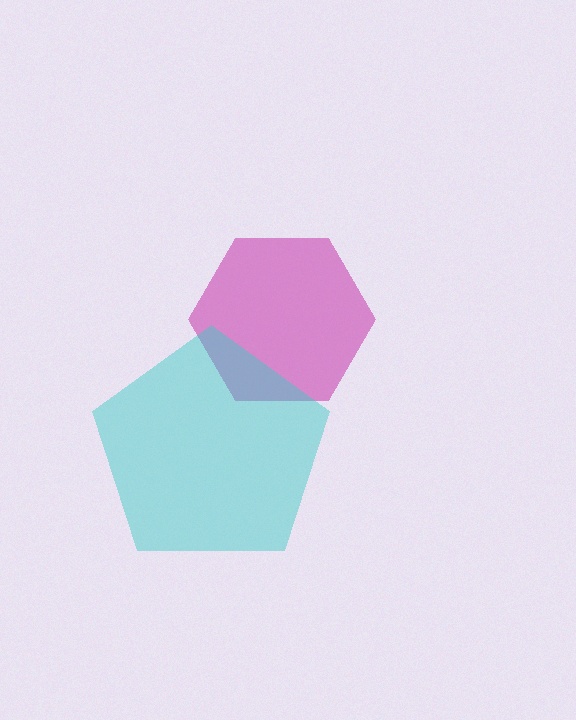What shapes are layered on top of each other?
The layered shapes are: a magenta hexagon, a cyan pentagon.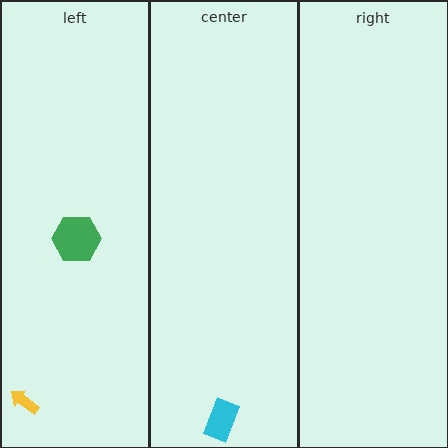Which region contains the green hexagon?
The left region.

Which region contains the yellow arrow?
The left region.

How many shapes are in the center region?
1.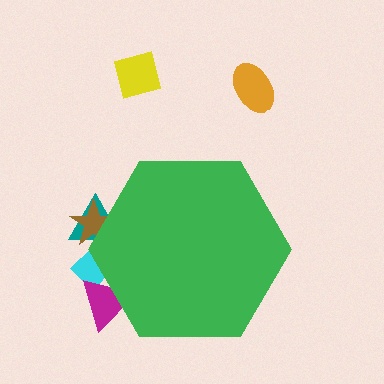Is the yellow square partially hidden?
No, the yellow square is fully visible.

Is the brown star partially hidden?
Yes, the brown star is partially hidden behind the green hexagon.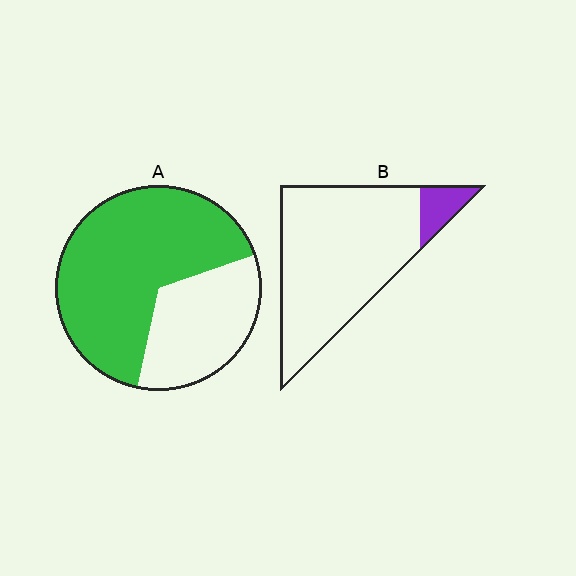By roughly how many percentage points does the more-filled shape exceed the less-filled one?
By roughly 55 percentage points (A over B).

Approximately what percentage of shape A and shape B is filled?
A is approximately 65% and B is approximately 10%.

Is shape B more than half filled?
No.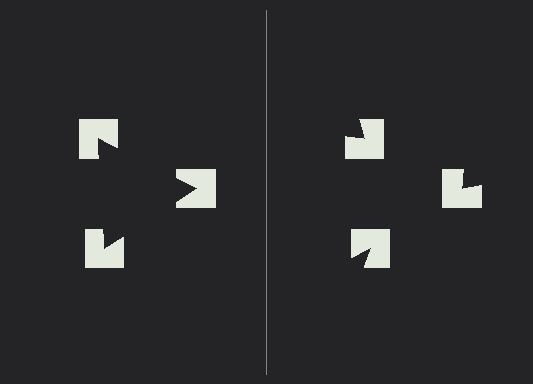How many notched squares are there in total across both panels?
6 — 3 on each side.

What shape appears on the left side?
An illusory triangle.